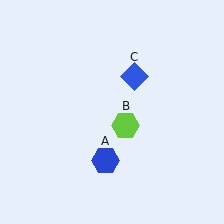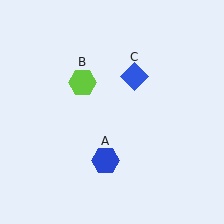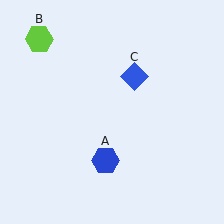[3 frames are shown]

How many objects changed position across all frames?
1 object changed position: lime hexagon (object B).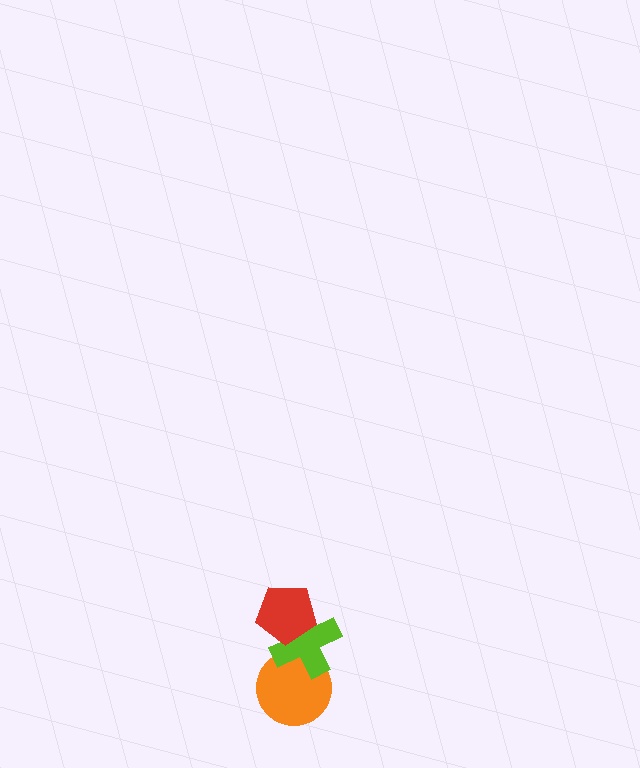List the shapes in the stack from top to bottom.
From top to bottom: the red pentagon, the lime cross, the orange circle.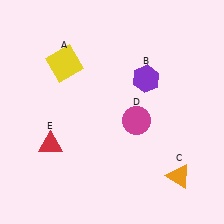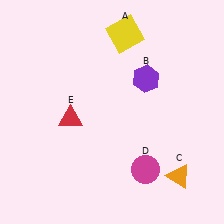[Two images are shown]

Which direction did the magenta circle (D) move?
The magenta circle (D) moved down.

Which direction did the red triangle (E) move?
The red triangle (E) moved up.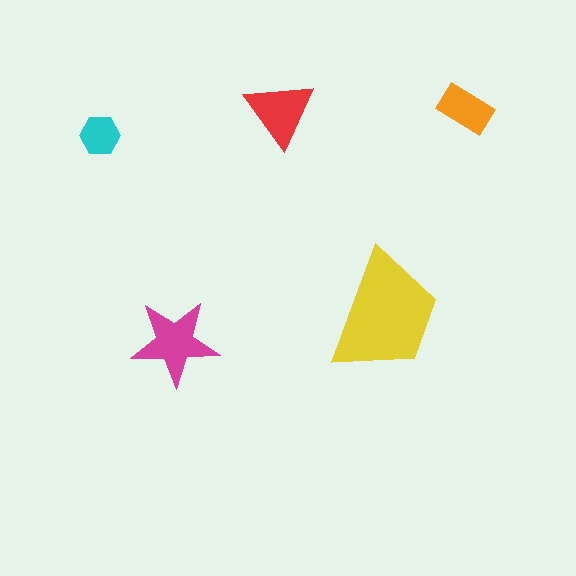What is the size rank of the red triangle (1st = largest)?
3rd.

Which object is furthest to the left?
The cyan hexagon is leftmost.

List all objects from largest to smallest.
The yellow trapezoid, the magenta star, the red triangle, the orange rectangle, the cyan hexagon.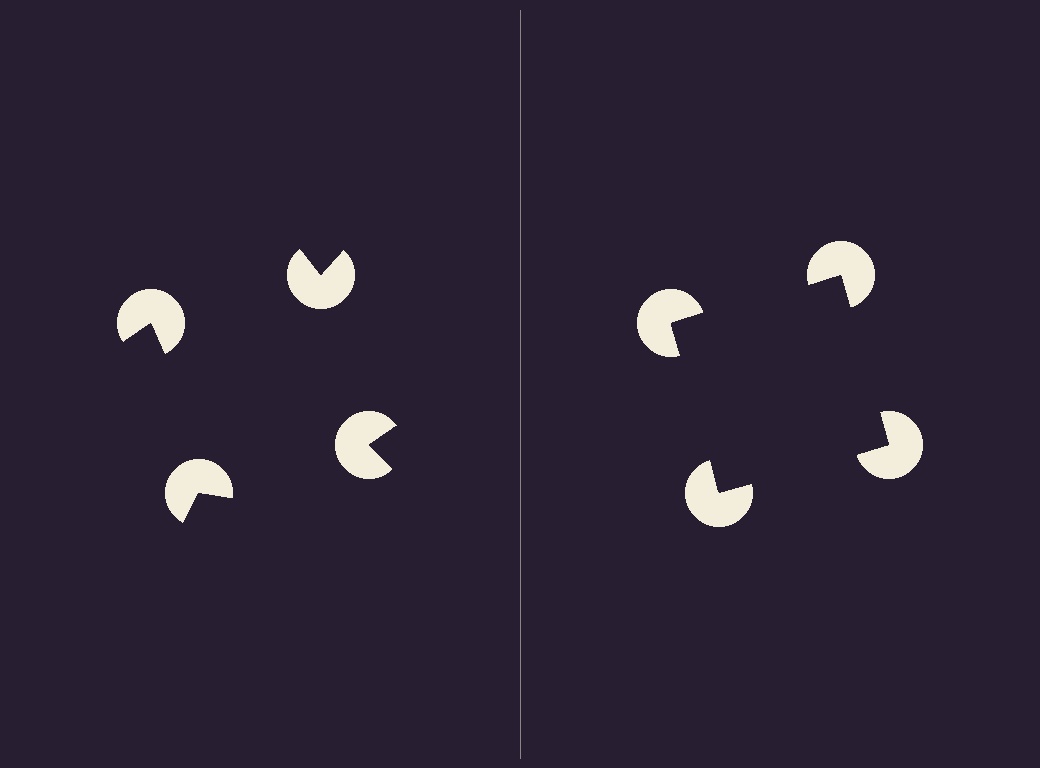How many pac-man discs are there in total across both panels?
8 — 4 on each side.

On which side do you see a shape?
An illusory square appears on the right side. On the left side the wedge cuts are rotated, so no coherent shape forms.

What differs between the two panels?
The pac-man discs are positioned identically on both sides; only the wedge orientations differ. On the right they align to a square; on the left they are misaligned.